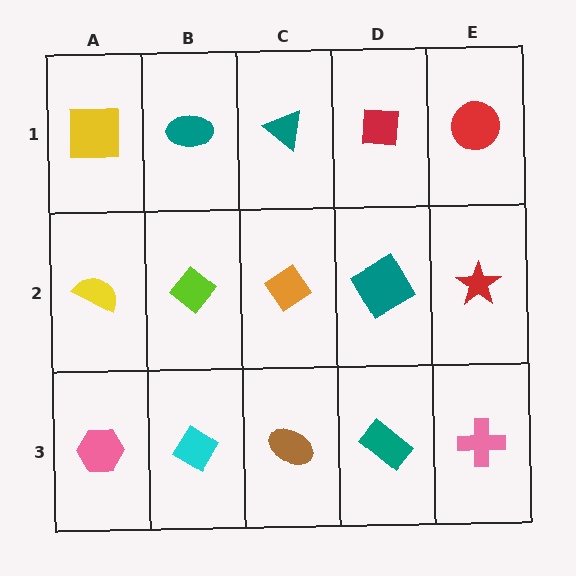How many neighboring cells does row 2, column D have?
4.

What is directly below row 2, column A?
A pink hexagon.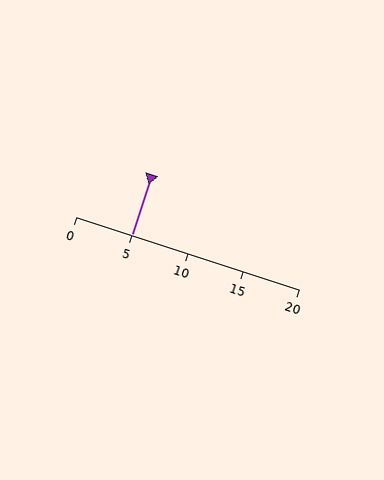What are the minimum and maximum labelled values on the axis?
The axis runs from 0 to 20.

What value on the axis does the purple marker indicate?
The marker indicates approximately 5.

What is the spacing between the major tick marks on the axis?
The major ticks are spaced 5 apart.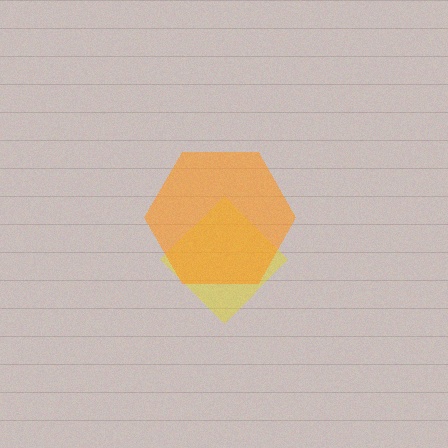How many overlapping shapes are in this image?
There are 2 overlapping shapes in the image.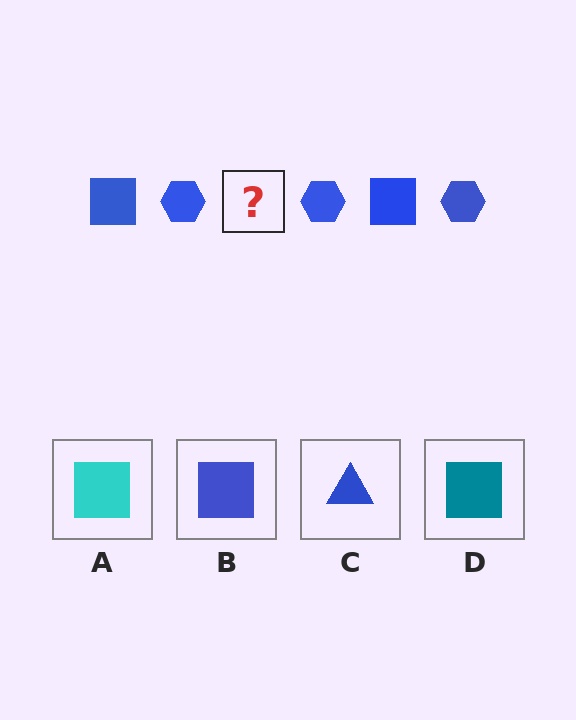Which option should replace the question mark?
Option B.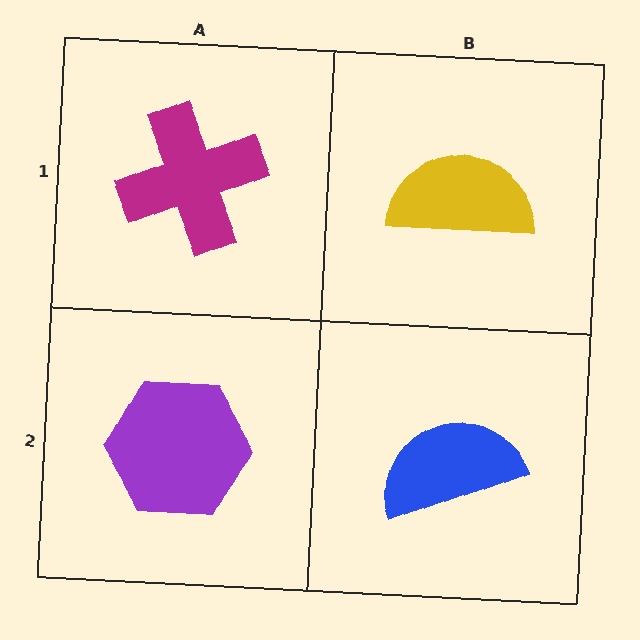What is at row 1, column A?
A magenta cross.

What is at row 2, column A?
A purple hexagon.